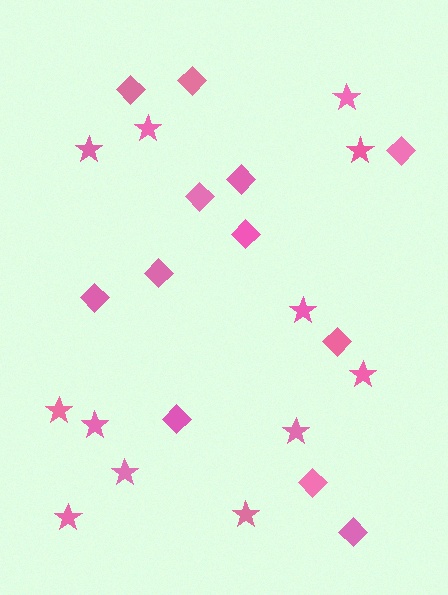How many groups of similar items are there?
There are 2 groups: one group of stars (12) and one group of diamonds (12).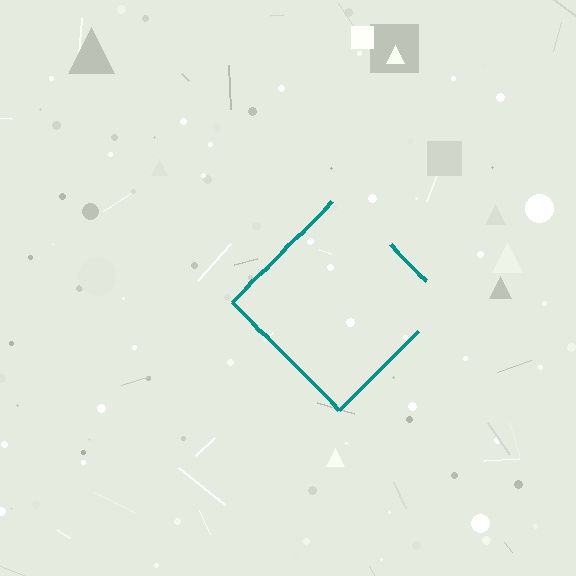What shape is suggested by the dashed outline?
The dashed outline suggests a diamond.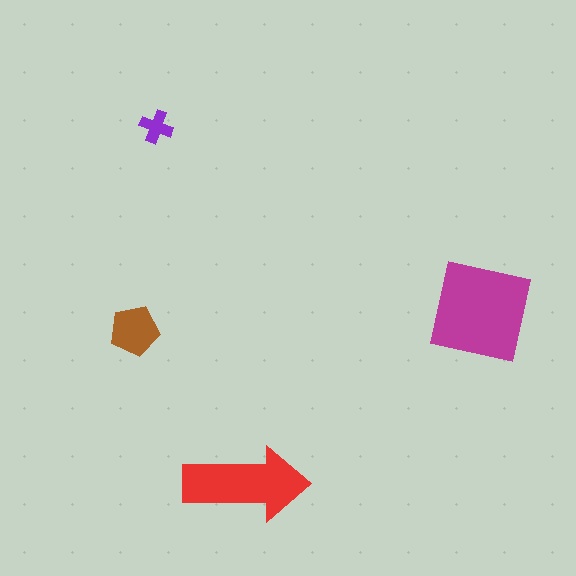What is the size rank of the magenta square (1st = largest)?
1st.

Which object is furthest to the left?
The brown pentagon is leftmost.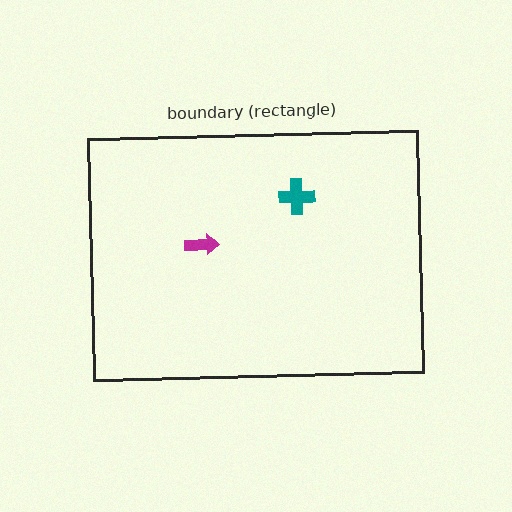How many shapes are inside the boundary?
2 inside, 0 outside.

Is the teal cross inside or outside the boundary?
Inside.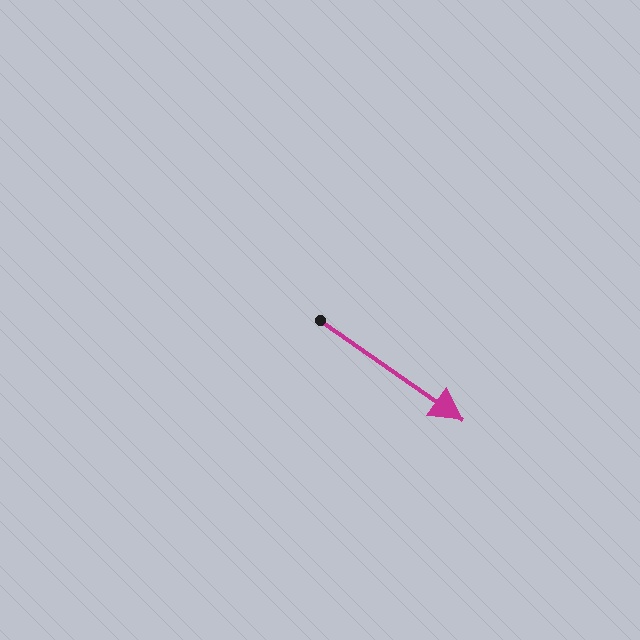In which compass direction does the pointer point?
Southeast.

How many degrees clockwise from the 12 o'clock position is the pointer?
Approximately 125 degrees.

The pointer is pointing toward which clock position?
Roughly 4 o'clock.